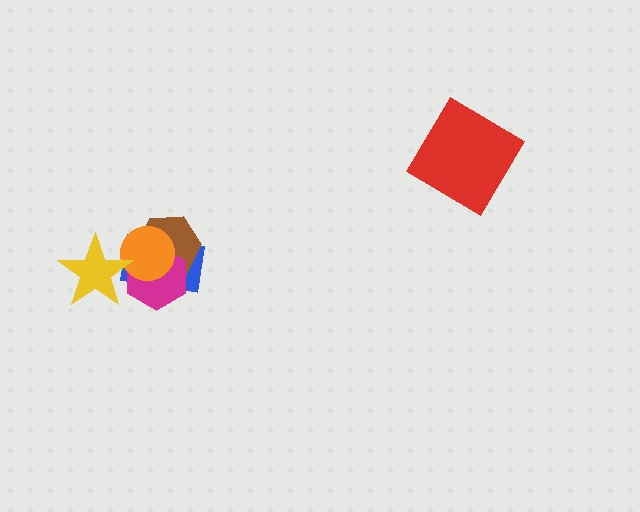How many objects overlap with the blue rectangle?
4 objects overlap with the blue rectangle.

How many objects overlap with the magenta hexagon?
4 objects overlap with the magenta hexagon.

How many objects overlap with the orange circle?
4 objects overlap with the orange circle.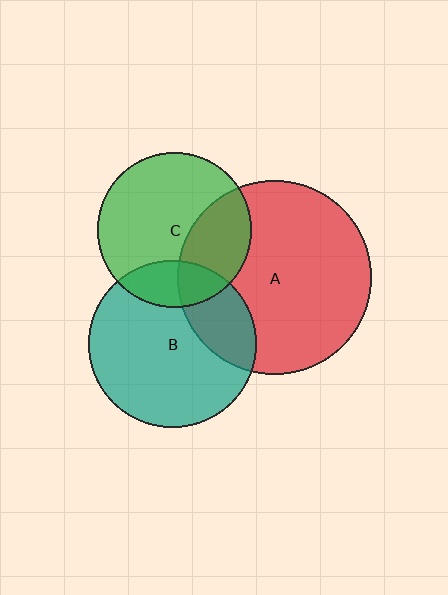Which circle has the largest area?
Circle A (red).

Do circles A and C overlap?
Yes.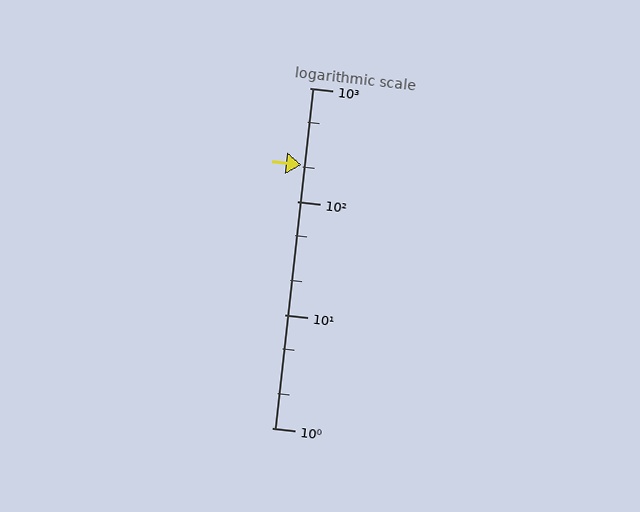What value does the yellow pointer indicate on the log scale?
The pointer indicates approximately 210.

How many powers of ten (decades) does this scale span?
The scale spans 3 decades, from 1 to 1000.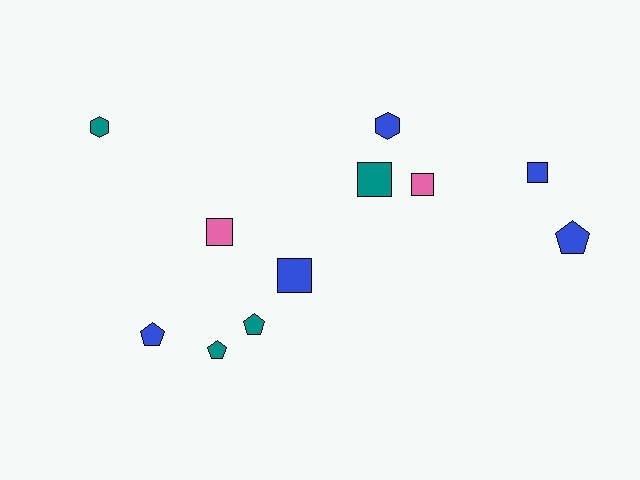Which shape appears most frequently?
Square, with 5 objects.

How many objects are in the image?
There are 11 objects.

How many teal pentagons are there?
There are 2 teal pentagons.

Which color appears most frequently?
Blue, with 5 objects.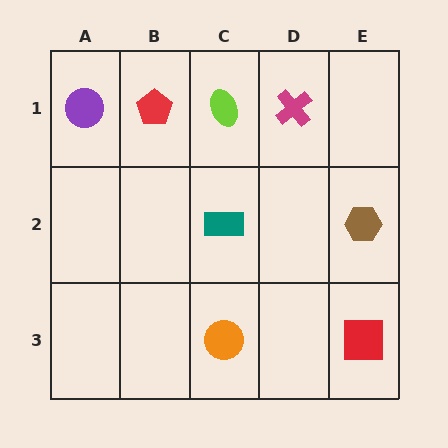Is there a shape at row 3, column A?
No, that cell is empty.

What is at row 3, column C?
An orange circle.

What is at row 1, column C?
A lime ellipse.